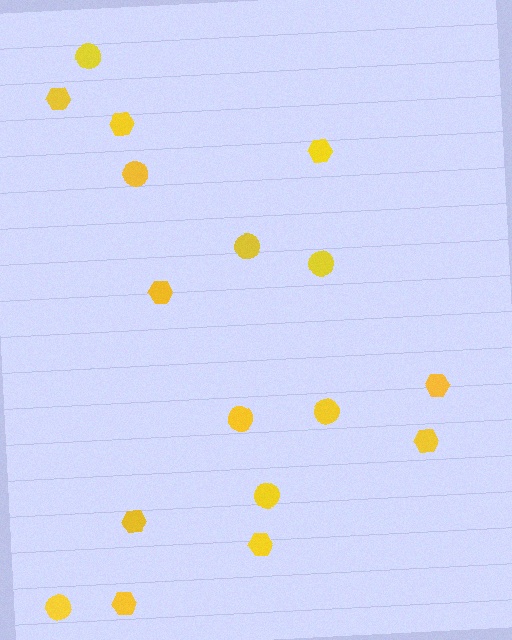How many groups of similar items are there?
There are 2 groups: one group of circles (8) and one group of hexagons (9).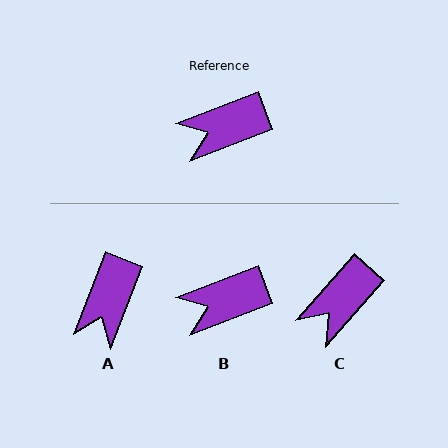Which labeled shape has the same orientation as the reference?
B.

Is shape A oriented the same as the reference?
No, it is off by about 48 degrees.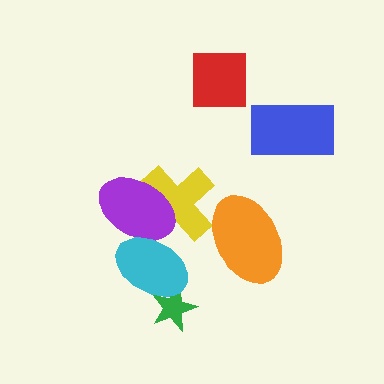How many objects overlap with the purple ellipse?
2 objects overlap with the purple ellipse.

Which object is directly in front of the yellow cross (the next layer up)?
The purple ellipse is directly in front of the yellow cross.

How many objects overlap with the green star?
1 object overlaps with the green star.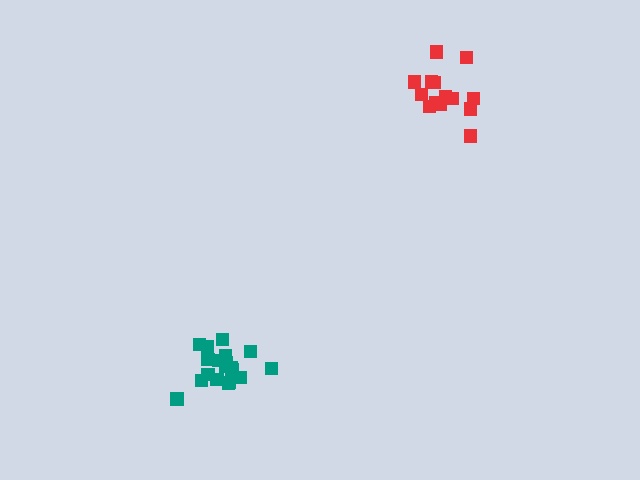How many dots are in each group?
Group 1: 19 dots, Group 2: 15 dots (34 total).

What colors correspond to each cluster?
The clusters are colored: teal, red.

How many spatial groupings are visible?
There are 2 spatial groupings.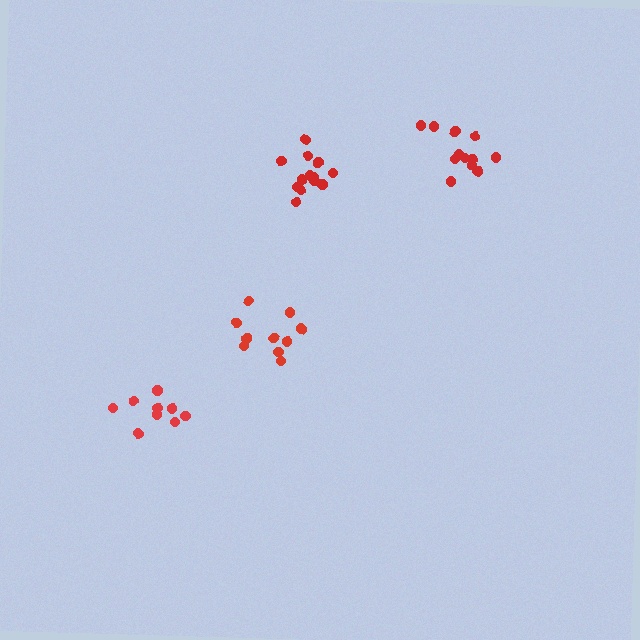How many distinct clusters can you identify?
There are 4 distinct clusters.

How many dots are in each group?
Group 1: 10 dots, Group 2: 13 dots, Group 3: 10 dots, Group 4: 12 dots (45 total).